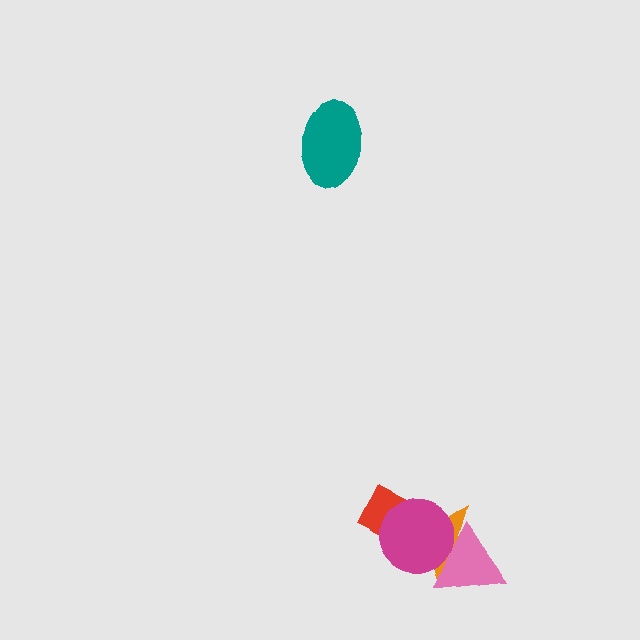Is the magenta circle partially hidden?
No, no other shape covers it.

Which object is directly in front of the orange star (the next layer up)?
The red rectangle is directly in front of the orange star.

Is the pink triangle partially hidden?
Yes, it is partially covered by another shape.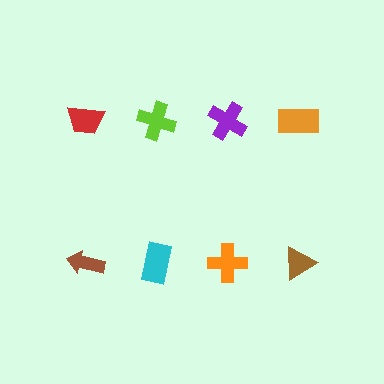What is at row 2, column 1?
A brown arrow.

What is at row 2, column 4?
A brown triangle.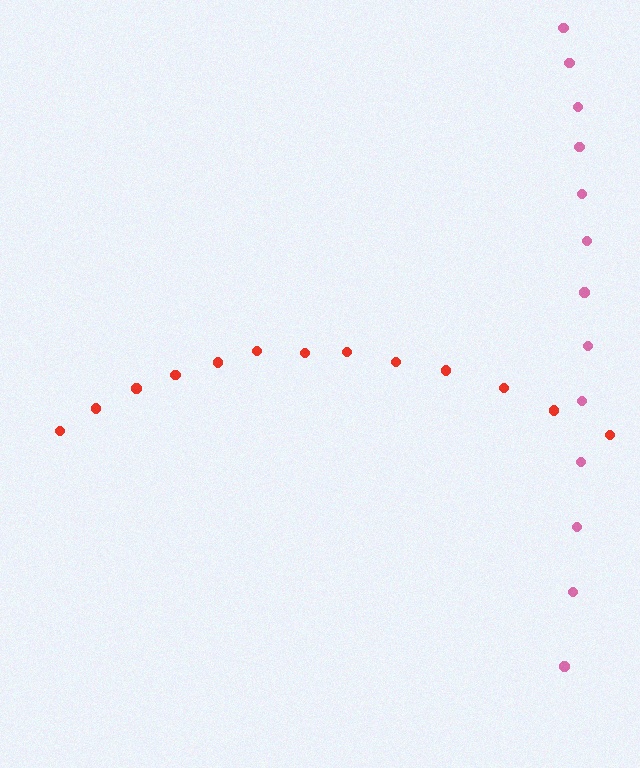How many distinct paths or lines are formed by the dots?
There are 2 distinct paths.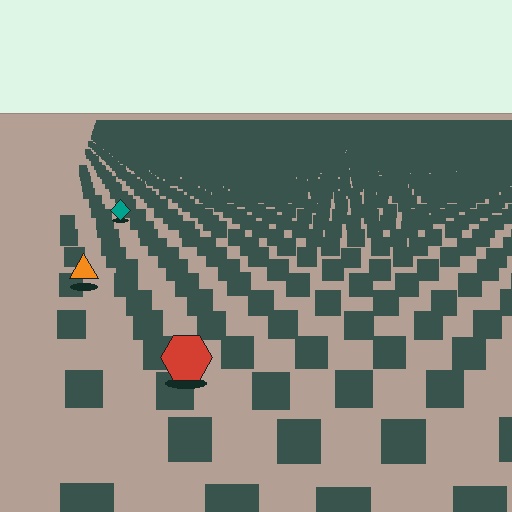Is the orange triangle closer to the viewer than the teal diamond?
Yes. The orange triangle is closer — you can tell from the texture gradient: the ground texture is coarser near it.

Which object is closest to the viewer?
The red hexagon is closest. The texture marks near it are larger and more spread out.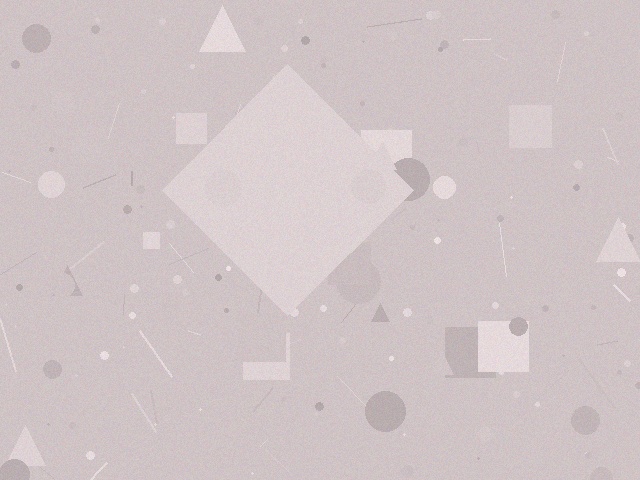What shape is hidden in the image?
A diamond is hidden in the image.